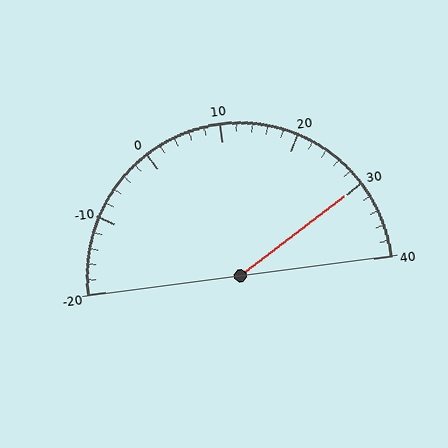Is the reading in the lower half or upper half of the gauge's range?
The reading is in the upper half of the range (-20 to 40).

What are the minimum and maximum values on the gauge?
The gauge ranges from -20 to 40.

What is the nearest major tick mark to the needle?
The nearest major tick mark is 30.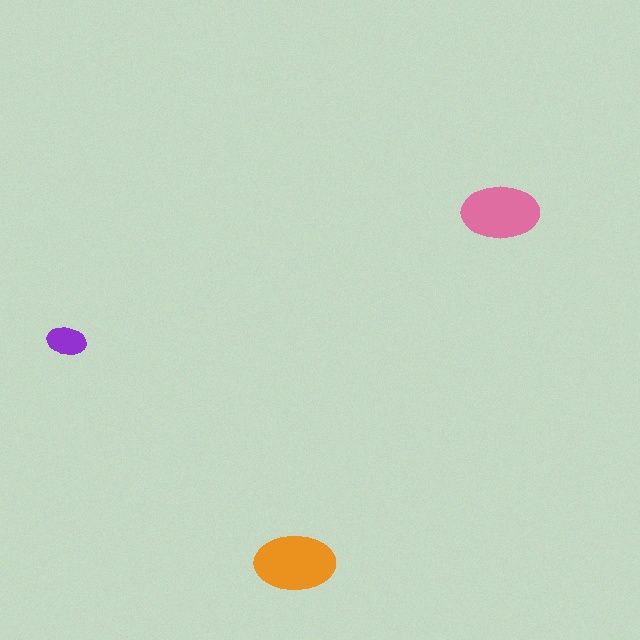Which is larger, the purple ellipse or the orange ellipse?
The orange one.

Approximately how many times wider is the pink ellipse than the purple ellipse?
About 2 times wider.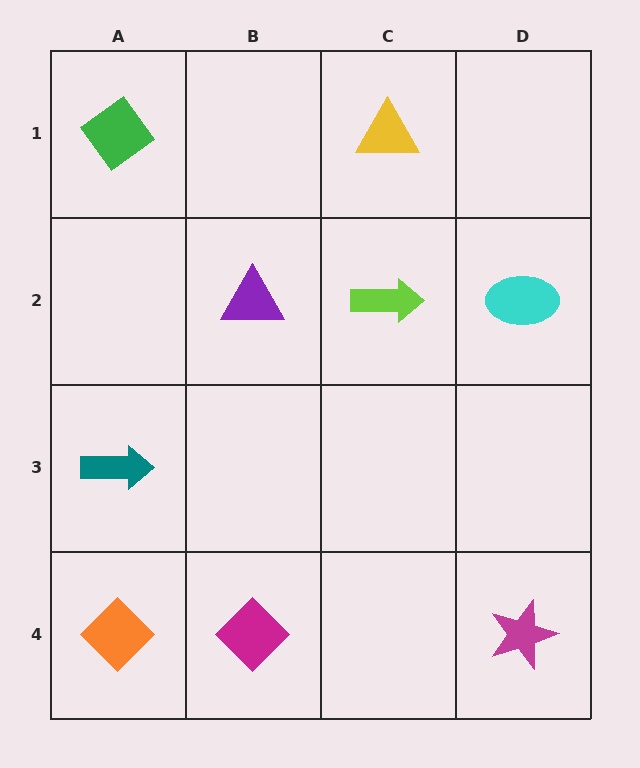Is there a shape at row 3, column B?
No, that cell is empty.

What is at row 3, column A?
A teal arrow.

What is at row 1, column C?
A yellow triangle.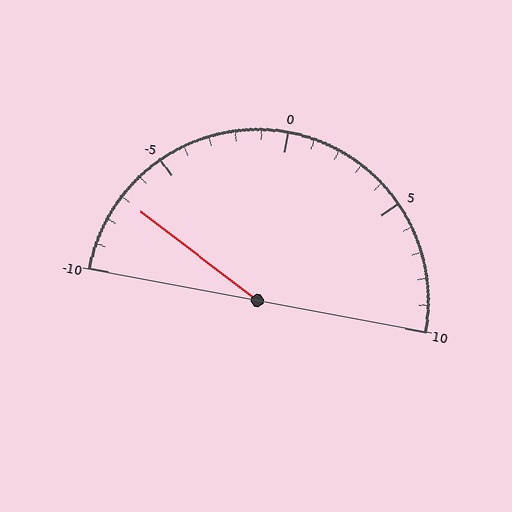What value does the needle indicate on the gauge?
The needle indicates approximately -7.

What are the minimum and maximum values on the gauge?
The gauge ranges from -10 to 10.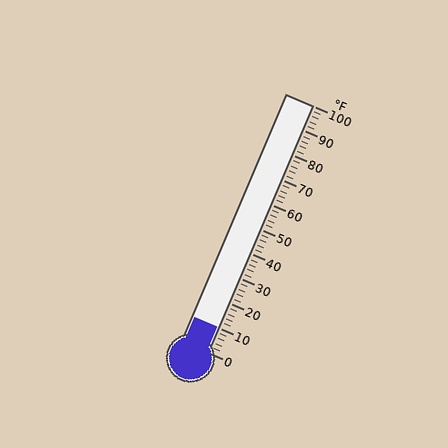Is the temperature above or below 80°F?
The temperature is below 80°F.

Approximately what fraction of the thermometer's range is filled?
The thermometer is filled to approximately 10% of its range.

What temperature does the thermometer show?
The thermometer shows approximately 10°F.